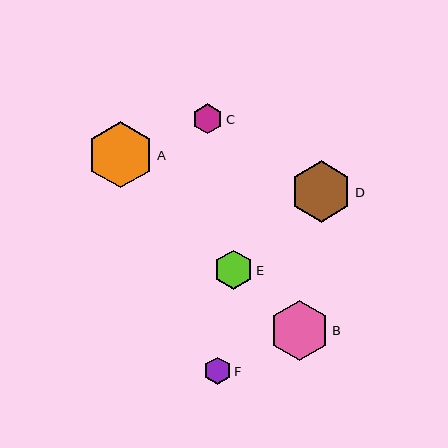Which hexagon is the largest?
Hexagon A is the largest with a size of approximately 66 pixels.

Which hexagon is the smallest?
Hexagon F is the smallest with a size of approximately 27 pixels.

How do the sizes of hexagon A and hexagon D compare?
Hexagon A and hexagon D are approximately the same size.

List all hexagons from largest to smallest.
From largest to smallest: A, D, B, E, C, F.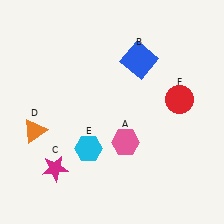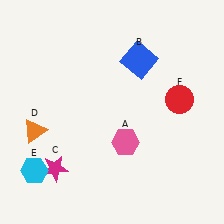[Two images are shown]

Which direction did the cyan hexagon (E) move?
The cyan hexagon (E) moved left.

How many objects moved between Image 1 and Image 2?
1 object moved between the two images.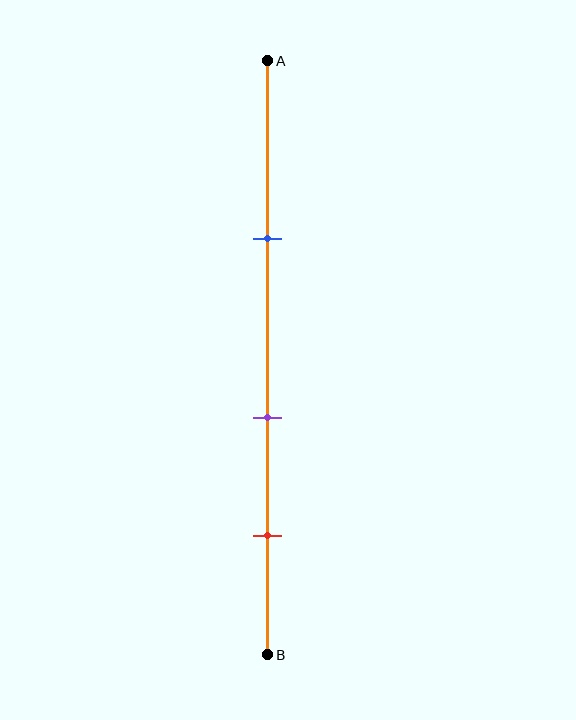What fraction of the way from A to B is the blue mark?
The blue mark is approximately 30% (0.3) of the way from A to B.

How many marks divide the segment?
There are 3 marks dividing the segment.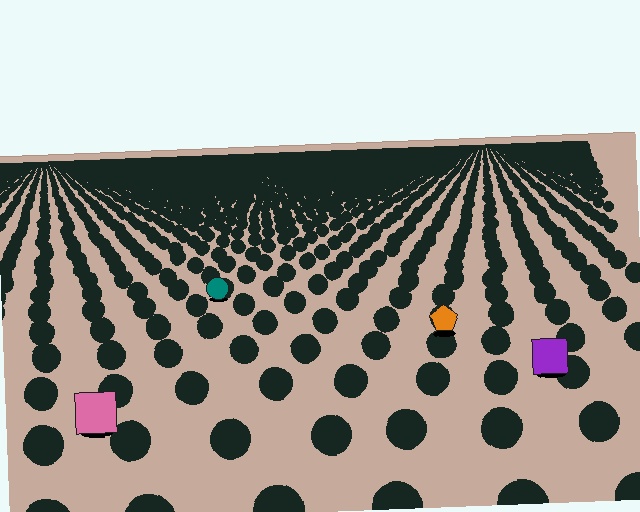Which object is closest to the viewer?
The pink square is closest. The texture marks near it are larger and more spread out.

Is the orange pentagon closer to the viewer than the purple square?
No. The purple square is closer — you can tell from the texture gradient: the ground texture is coarser near it.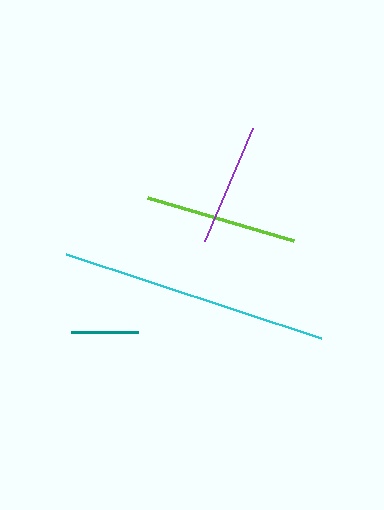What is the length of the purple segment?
The purple segment is approximately 123 pixels long.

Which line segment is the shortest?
The teal line is the shortest at approximately 67 pixels.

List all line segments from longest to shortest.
From longest to shortest: cyan, lime, purple, teal.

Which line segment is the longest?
The cyan line is the longest at approximately 269 pixels.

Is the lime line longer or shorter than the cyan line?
The cyan line is longer than the lime line.